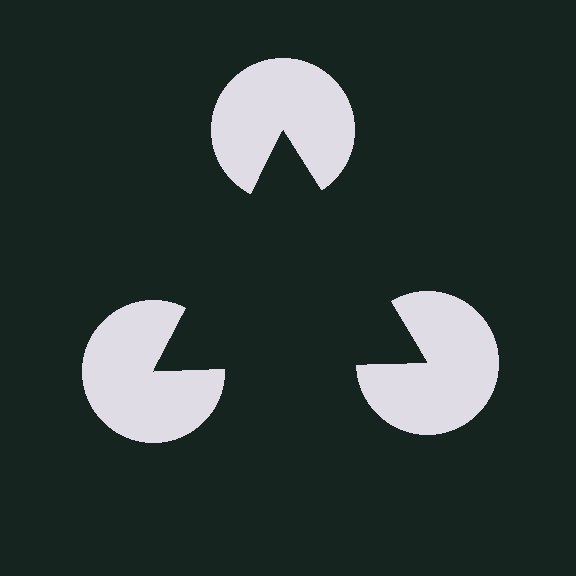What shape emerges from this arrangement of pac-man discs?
An illusory triangle — its edges are inferred from the aligned wedge cuts in the pac-man discs, not physically drawn.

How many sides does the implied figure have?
3 sides.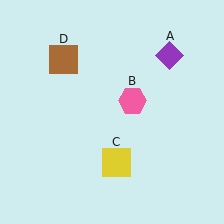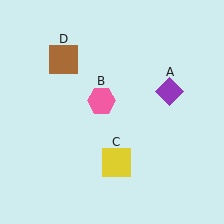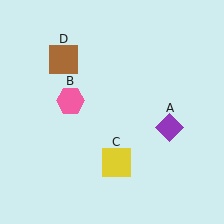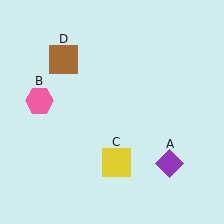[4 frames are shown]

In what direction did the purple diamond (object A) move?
The purple diamond (object A) moved down.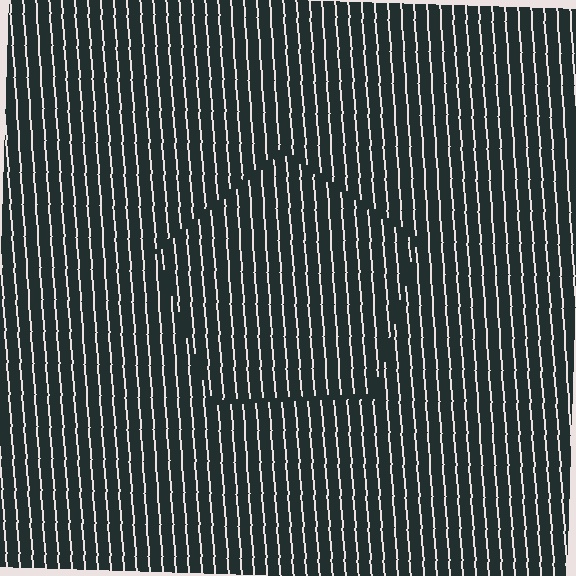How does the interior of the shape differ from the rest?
The interior of the shape contains the same grating, shifted by half a period — the contour is defined by the phase discontinuity where line-ends from the inner and outer gratings abut.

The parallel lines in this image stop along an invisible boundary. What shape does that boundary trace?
An illusory pentagon. The interior of the shape contains the same grating, shifted by half a period — the contour is defined by the phase discontinuity where line-ends from the inner and outer gratings abut.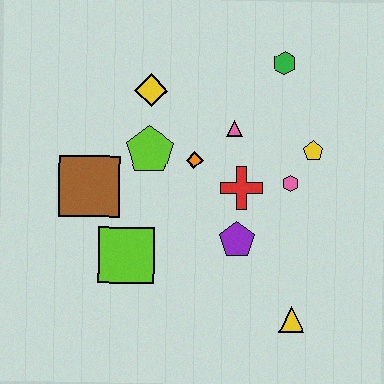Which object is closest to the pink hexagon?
The yellow pentagon is closest to the pink hexagon.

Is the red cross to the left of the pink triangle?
No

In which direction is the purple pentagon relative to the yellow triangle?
The purple pentagon is above the yellow triangle.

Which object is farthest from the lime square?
The green hexagon is farthest from the lime square.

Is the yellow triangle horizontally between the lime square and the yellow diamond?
No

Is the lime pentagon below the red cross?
No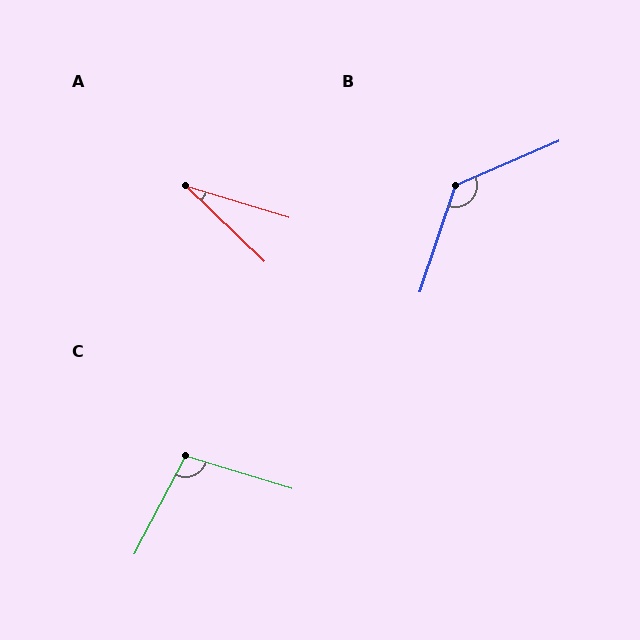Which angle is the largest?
B, at approximately 132 degrees.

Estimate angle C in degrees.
Approximately 101 degrees.